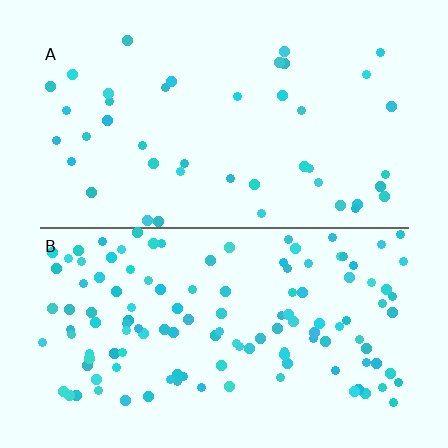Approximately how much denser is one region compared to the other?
Approximately 2.9× — region B over region A.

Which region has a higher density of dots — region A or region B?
B (the bottom).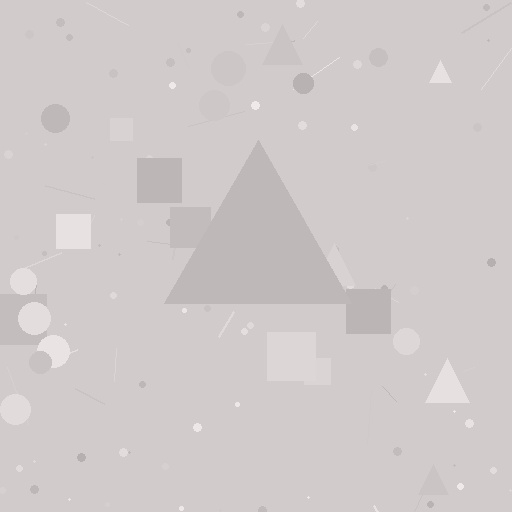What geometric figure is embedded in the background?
A triangle is embedded in the background.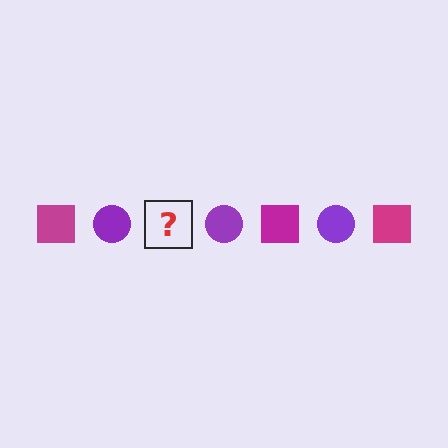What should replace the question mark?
The question mark should be replaced with a magenta square.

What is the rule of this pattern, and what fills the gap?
The rule is that the pattern alternates between magenta square and purple circle. The gap should be filled with a magenta square.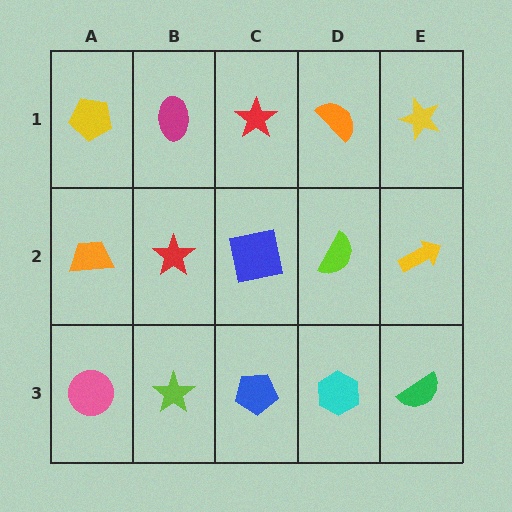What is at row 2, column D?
A lime semicircle.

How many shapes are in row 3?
5 shapes.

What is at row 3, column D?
A cyan hexagon.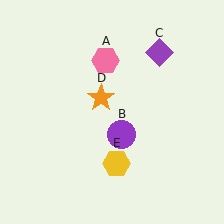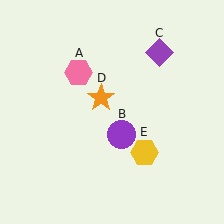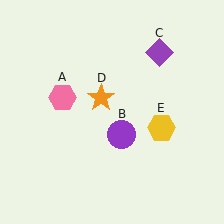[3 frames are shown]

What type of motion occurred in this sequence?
The pink hexagon (object A), yellow hexagon (object E) rotated counterclockwise around the center of the scene.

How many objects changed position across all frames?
2 objects changed position: pink hexagon (object A), yellow hexagon (object E).